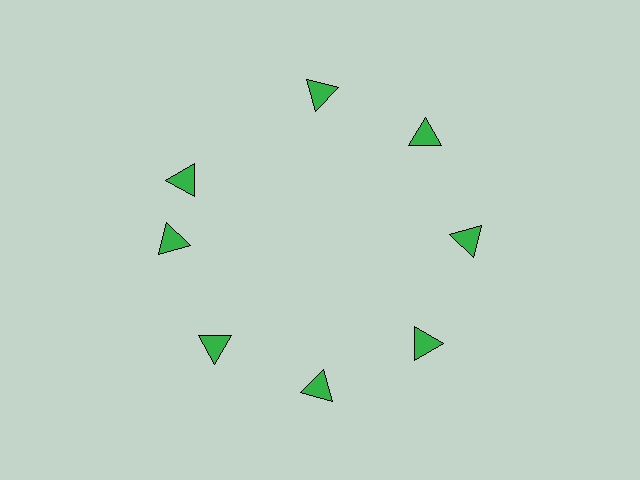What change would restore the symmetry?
The symmetry would be restored by rotating it back into even spacing with its neighbors so that all 8 triangles sit at equal angles and equal distance from the center.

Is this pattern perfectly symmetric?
No. The 8 green triangles are arranged in a ring, but one element near the 10 o'clock position is rotated out of alignment along the ring, breaking the 8-fold rotational symmetry.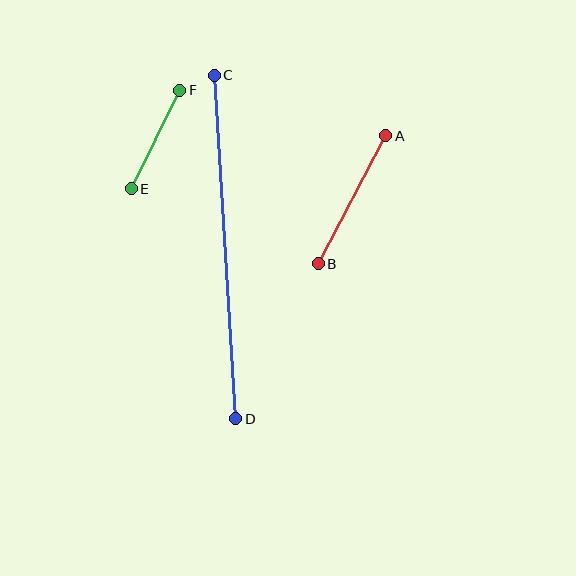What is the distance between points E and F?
The distance is approximately 110 pixels.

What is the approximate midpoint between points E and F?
The midpoint is at approximately (156, 139) pixels.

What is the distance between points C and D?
The distance is approximately 344 pixels.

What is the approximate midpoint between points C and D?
The midpoint is at approximately (225, 247) pixels.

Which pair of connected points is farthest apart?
Points C and D are farthest apart.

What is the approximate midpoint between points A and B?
The midpoint is at approximately (352, 200) pixels.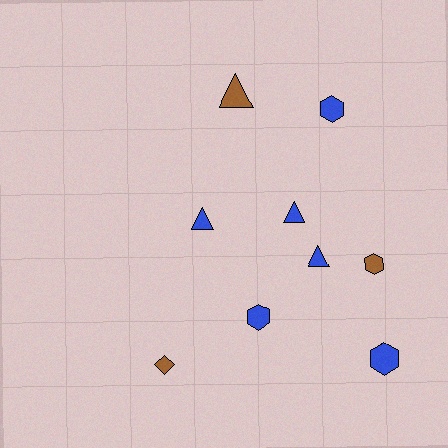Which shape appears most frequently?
Hexagon, with 4 objects.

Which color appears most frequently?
Blue, with 6 objects.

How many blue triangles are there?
There are 3 blue triangles.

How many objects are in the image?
There are 9 objects.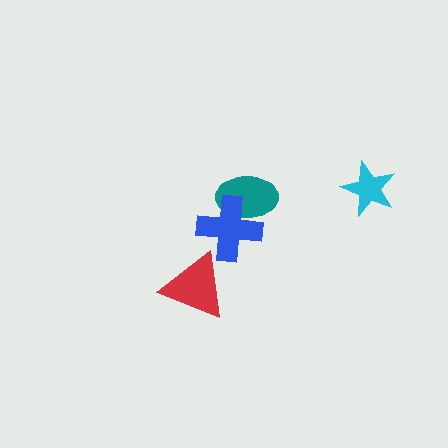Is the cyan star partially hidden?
No, no other shape covers it.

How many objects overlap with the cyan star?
0 objects overlap with the cyan star.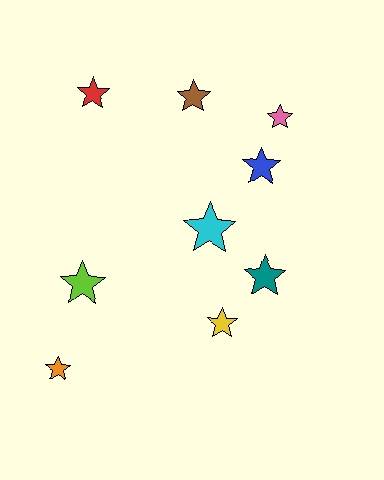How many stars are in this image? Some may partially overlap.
There are 9 stars.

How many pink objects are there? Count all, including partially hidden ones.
There is 1 pink object.